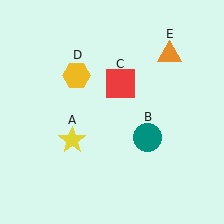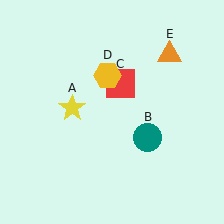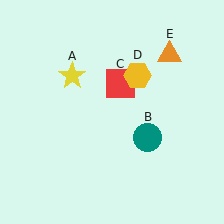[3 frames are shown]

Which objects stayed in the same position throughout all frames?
Teal circle (object B) and red square (object C) and orange triangle (object E) remained stationary.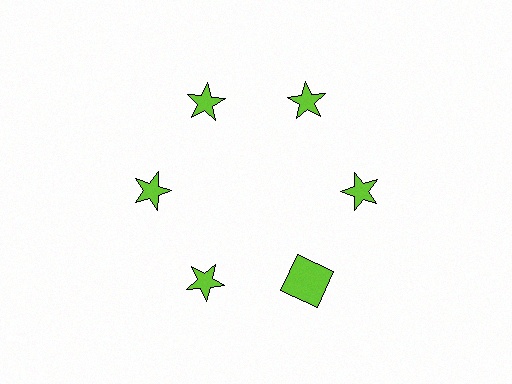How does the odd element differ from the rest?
It has a different shape: square instead of star.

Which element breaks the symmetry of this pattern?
The lime square at roughly the 5 o'clock position breaks the symmetry. All other shapes are lime stars.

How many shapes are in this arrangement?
There are 6 shapes arranged in a ring pattern.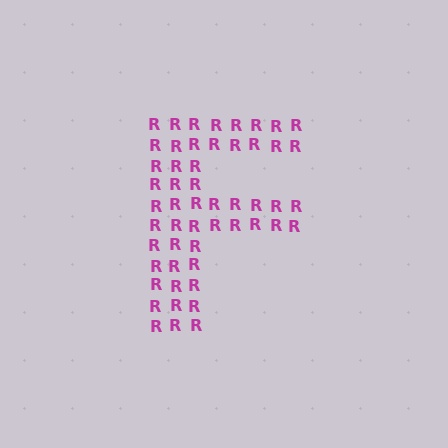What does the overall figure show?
The overall figure shows the letter F.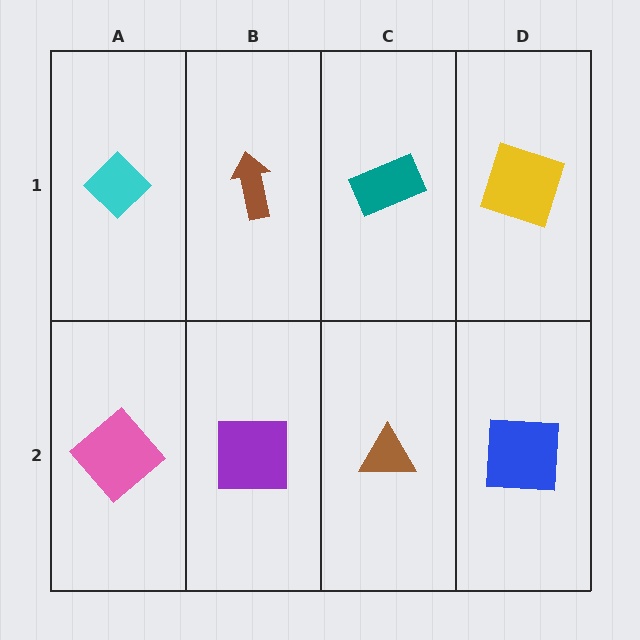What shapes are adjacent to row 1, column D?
A blue square (row 2, column D), a teal rectangle (row 1, column C).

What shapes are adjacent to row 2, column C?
A teal rectangle (row 1, column C), a purple square (row 2, column B), a blue square (row 2, column D).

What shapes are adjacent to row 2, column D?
A yellow square (row 1, column D), a brown triangle (row 2, column C).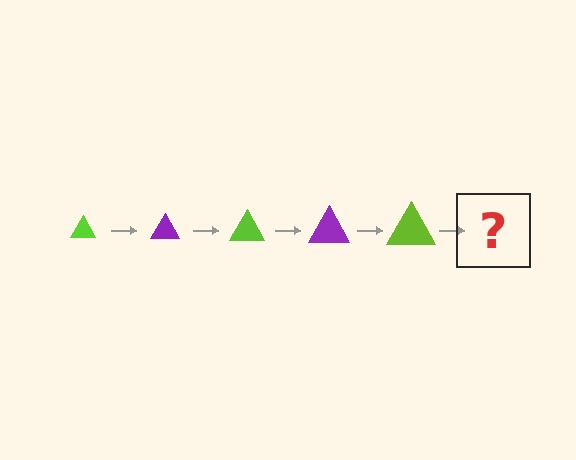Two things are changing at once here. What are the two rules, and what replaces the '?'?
The two rules are that the triangle grows larger each step and the color cycles through lime and purple. The '?' should be a purple triangle, larger than the previous one.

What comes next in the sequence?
The next element should be a purple triangle, larger than the previous one.